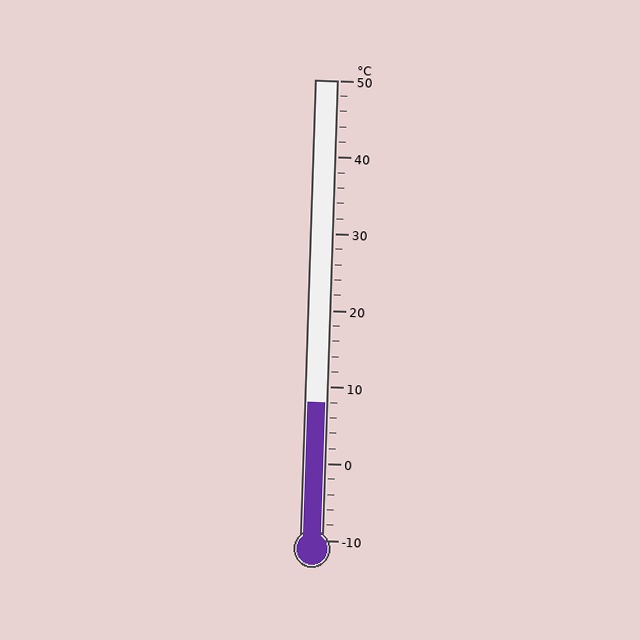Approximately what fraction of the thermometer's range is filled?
The thermometer is filled to approximately 30% of its range.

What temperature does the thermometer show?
The thermometer shows approximately 8°C.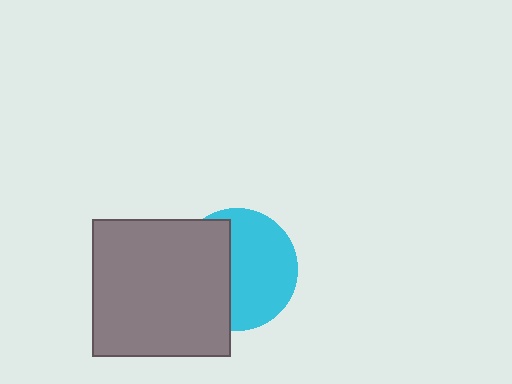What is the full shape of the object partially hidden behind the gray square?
The partially hidden object is a cyan circle.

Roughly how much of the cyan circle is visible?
About half of it is visible (roughly 57%).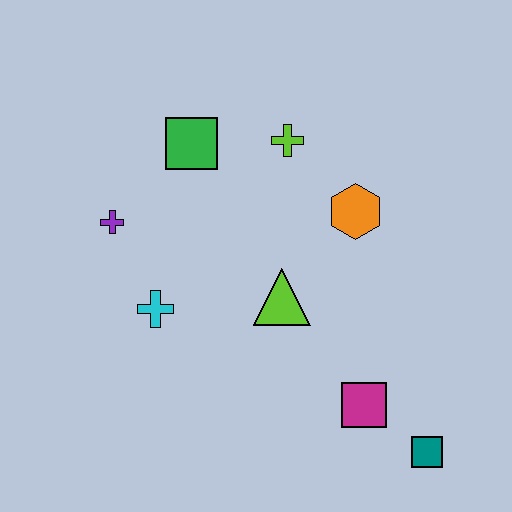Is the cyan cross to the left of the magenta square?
Yes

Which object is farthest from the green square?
The teal square is farthest from the green square.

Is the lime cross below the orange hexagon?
No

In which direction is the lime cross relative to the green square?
The lime cross is to the right of the green square.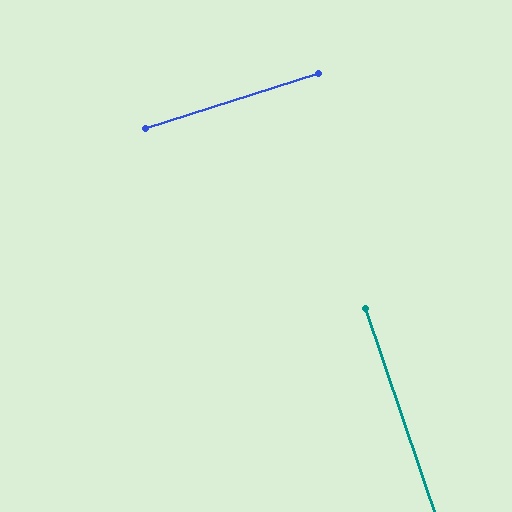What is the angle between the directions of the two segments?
Approximately 89 degrees.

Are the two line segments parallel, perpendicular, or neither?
Perpendicular — they meet at approximately 89°.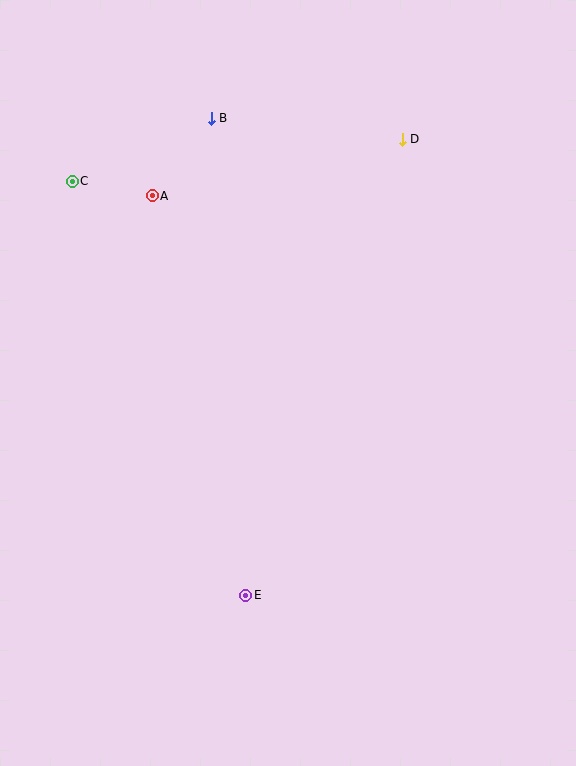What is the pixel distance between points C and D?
The distance between C and D is 333 pixels.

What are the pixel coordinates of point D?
Point D is at (402, 139).